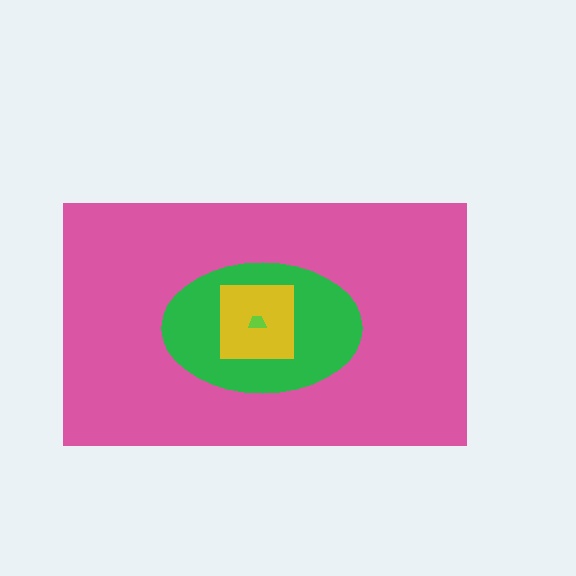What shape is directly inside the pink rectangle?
The green ellipse.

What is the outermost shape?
The pink rectangle.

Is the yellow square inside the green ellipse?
Yes.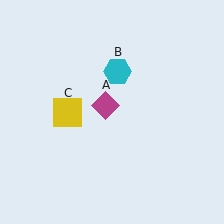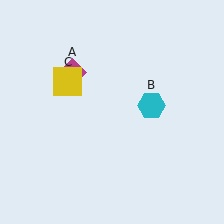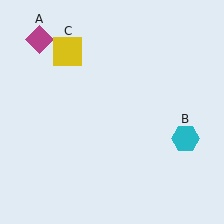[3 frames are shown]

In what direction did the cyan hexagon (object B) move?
The cyan hexagon (object B) moved down and to the right.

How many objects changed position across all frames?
3 objects changed position: magenta diamond (object A), cyan hexagon (object B), yellow square (object C).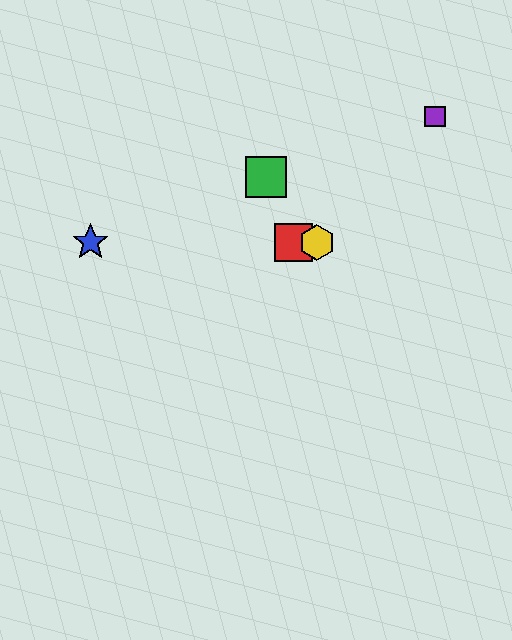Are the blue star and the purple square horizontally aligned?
No, the blue star is at y≈242 and the purple square is at y≈116.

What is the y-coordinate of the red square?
The red square is at y≈242.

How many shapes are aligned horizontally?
3 shapes (the red square, the blue star, the yellow hexagon) are aligned horizontally.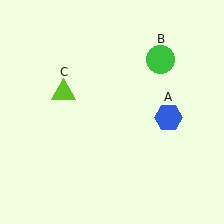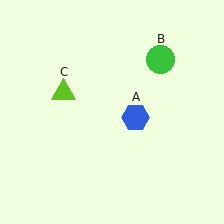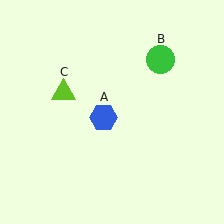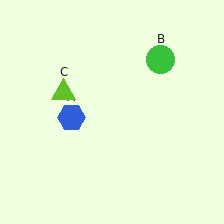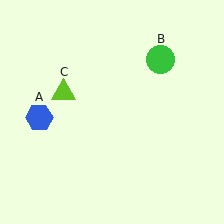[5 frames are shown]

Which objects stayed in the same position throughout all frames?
Green circle (object B) and lime triangle (object C) remained stationary.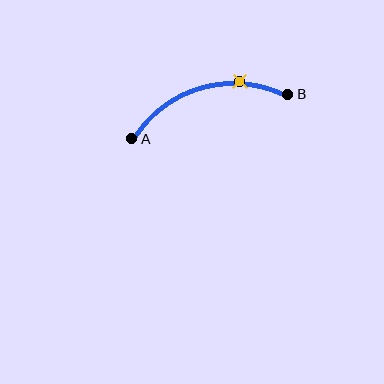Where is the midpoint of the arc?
The arc midpoint is the point on the curve farthest from the straight line joining A and B. It sits above that line.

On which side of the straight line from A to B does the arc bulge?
The arc bulges above the straight line connecting A and B.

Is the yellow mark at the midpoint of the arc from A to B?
No. The yellow mark lies on the arc but is closer to endpoint B. The arc midpoint would be at the point on the curve equidistant along the arc from both A and B.